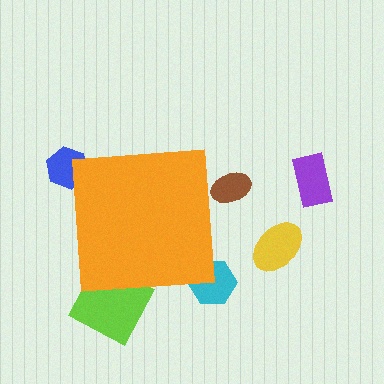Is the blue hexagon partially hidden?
Yes, the blue hexagon is partially hidden behind the orange square.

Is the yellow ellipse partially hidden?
No, the yellow ellipse is fully visible.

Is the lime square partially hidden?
Yes, the lime square is partially hidden behind the orange square.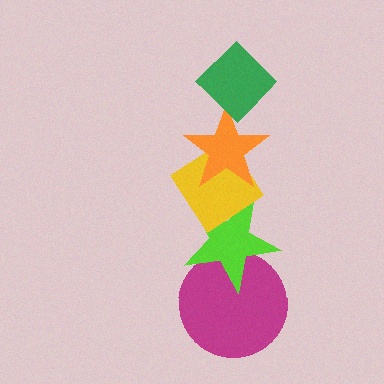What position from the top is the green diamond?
The green diamond is 1st from the top.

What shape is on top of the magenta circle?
The lime star is on top of the magenta circle.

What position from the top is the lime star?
The lime star is 4th from the top.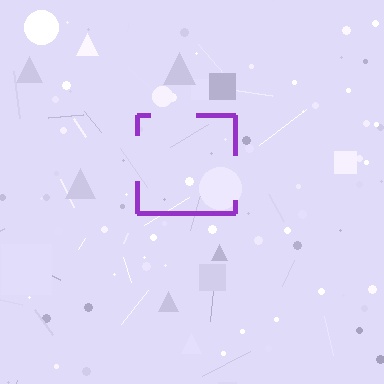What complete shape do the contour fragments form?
The contour fragments form a square.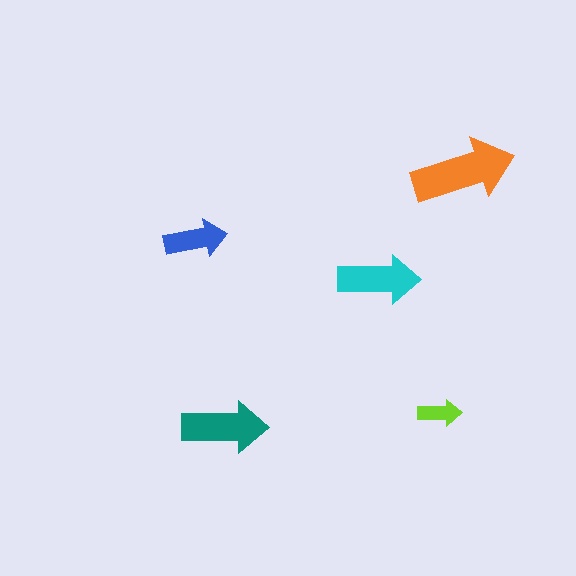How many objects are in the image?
There are 5 objects in the image.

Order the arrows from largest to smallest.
the orange one, the teal one, the cyan one, the blue one, the lime one.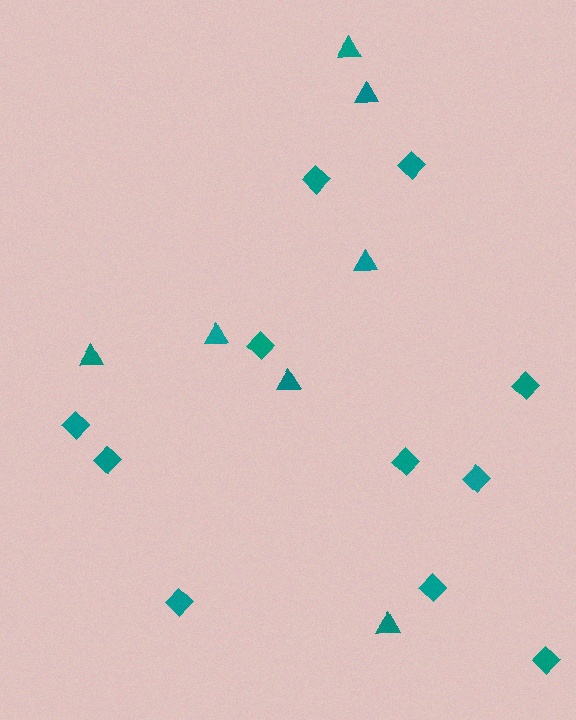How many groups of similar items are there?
There are 2 groups: one group of triangles (7) and one group of diamonds (11).